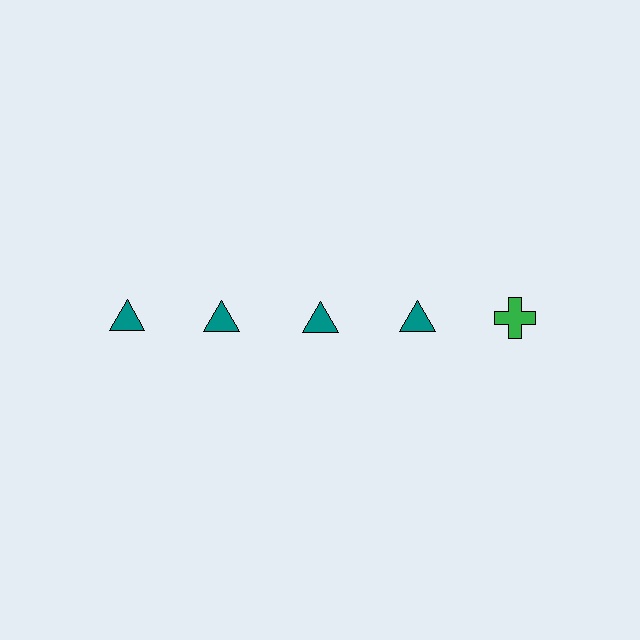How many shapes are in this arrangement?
There are 5 shapes arranged in a grid pattern.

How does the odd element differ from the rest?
It differs in both color (green instead of teal) and shape (cross instead of triangle).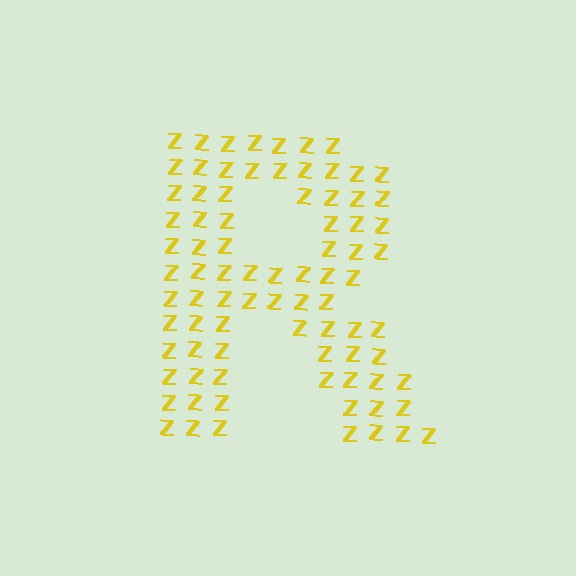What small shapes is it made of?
It is made of small letter Z's.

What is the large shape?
The large shape is the letter R.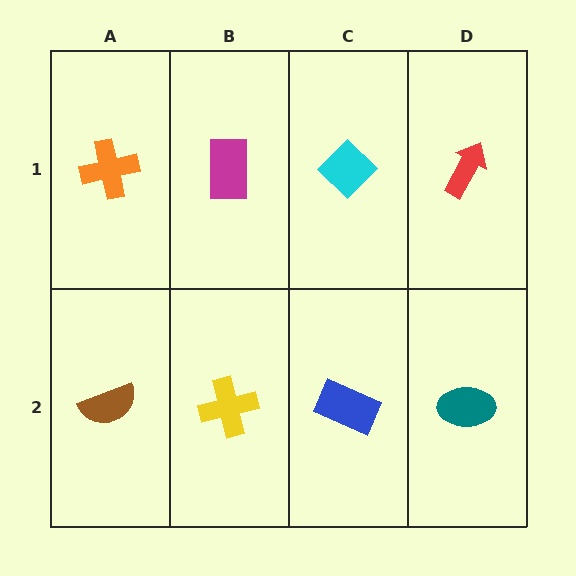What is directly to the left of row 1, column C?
A magenta rectangle.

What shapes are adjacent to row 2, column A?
An orange cross (row 1, column A), a yellow cross (row 2, column B).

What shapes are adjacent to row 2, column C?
A cyan diamond (row 1, column C), a yellow cross (row 2, column B), a teal ellipse (row 2, column D).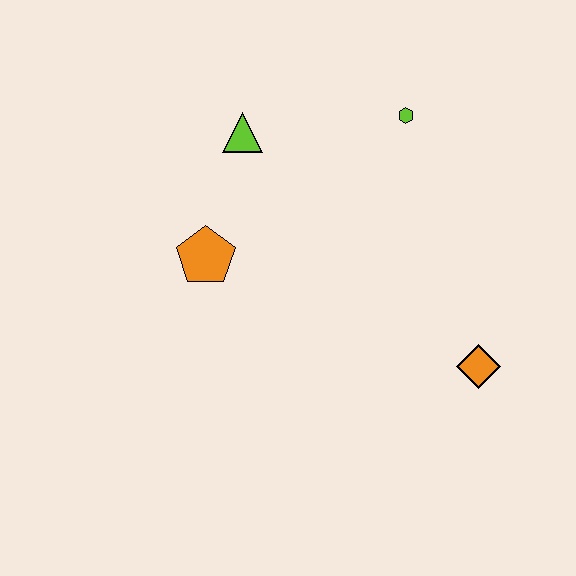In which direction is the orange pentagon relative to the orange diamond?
The orange pentagon is to the left of the orange diamond.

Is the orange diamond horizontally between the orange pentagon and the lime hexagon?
No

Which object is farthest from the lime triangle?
The orange diamond is farthest from the lime triangle.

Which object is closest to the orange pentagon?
The lime triangle is closest to the orange pentagon.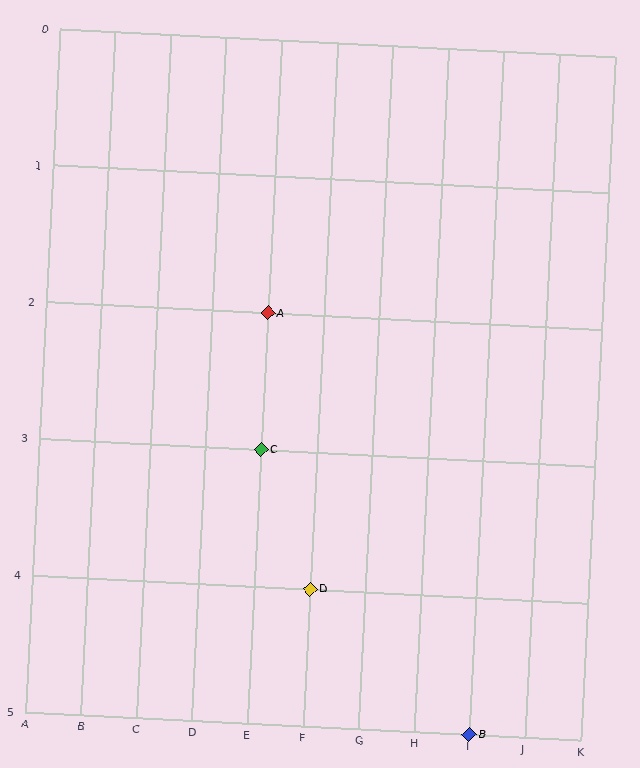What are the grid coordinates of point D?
Point D is at grid coordinates (F, 4).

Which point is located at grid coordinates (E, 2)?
Point A is at (E, 2).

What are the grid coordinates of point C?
Point C is at grid coordinates (E, 3).